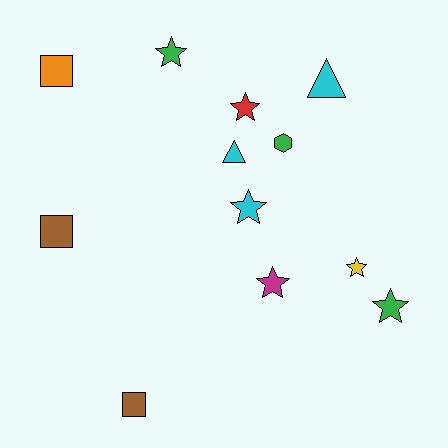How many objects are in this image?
There are 12 objects.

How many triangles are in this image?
There are 2 triangles.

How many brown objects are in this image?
There are 2 brown objects.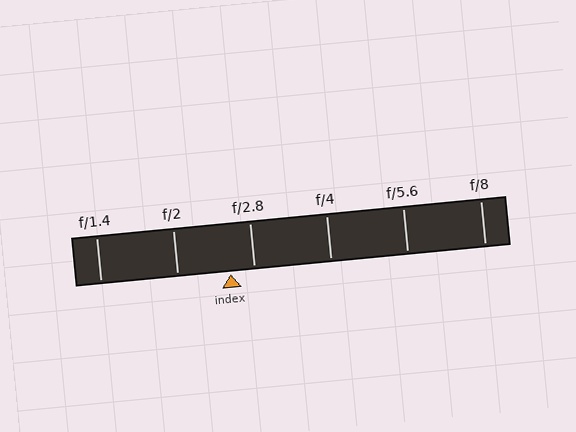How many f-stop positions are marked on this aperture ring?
There are 6 f-stop positions marked.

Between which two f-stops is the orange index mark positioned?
The index mark is between f/2 and f/2.8.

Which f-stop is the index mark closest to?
The index mark is closest to f/2.8.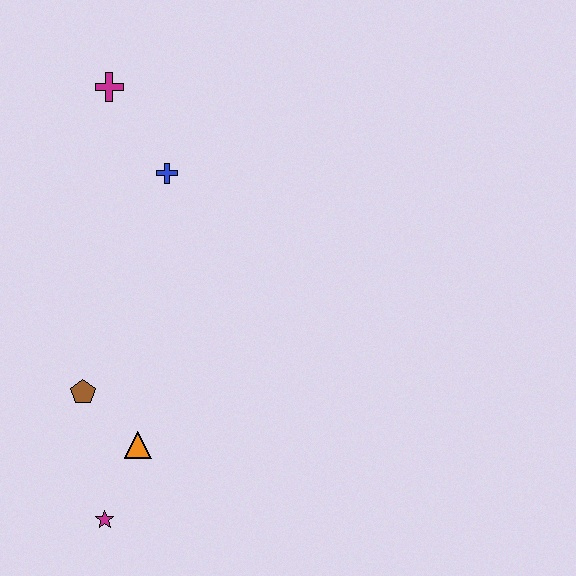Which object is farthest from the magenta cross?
The magenta star is farthest from the magenta cross.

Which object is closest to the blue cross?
The magenta cross is closest to the blue cross.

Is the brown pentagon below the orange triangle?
No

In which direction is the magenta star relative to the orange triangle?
The magenta star is below the orange triangle.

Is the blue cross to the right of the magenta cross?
Yes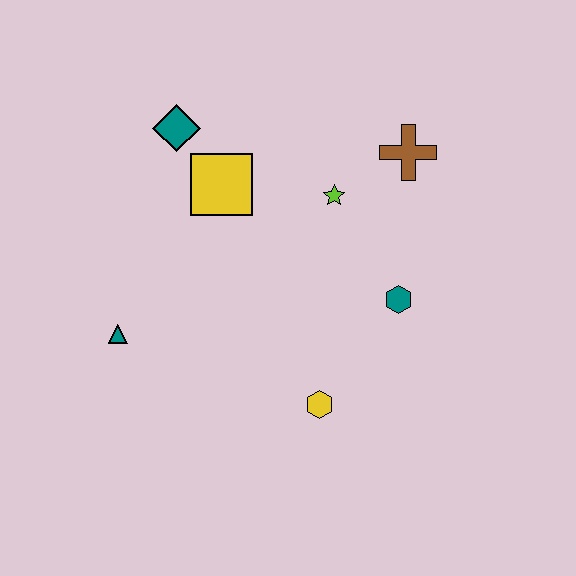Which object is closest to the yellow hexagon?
The teal hexagon is closest to the yellow hexagon.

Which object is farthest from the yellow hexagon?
The teal diamond is farthest from the yellow hexagon.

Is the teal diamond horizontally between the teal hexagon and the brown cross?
No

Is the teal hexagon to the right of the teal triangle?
Yes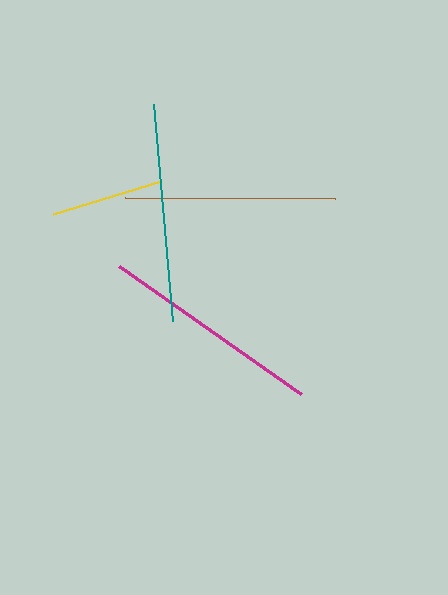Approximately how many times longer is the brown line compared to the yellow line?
The brown line is approximately 1.8 times the length of the yellow line.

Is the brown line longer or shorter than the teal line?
The teal line is longer than the brown line.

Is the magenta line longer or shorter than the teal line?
The magenta line is longer than the teal line.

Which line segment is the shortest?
The yellow line is the shortest at approximately 113 pixels.